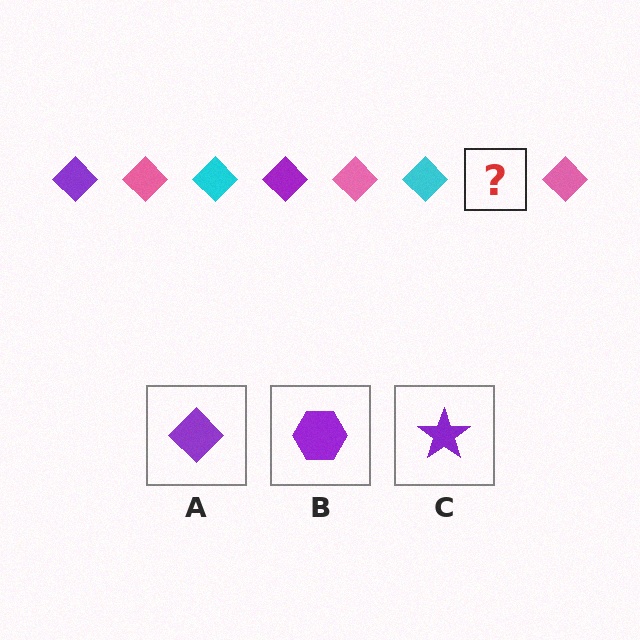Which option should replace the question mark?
Option A.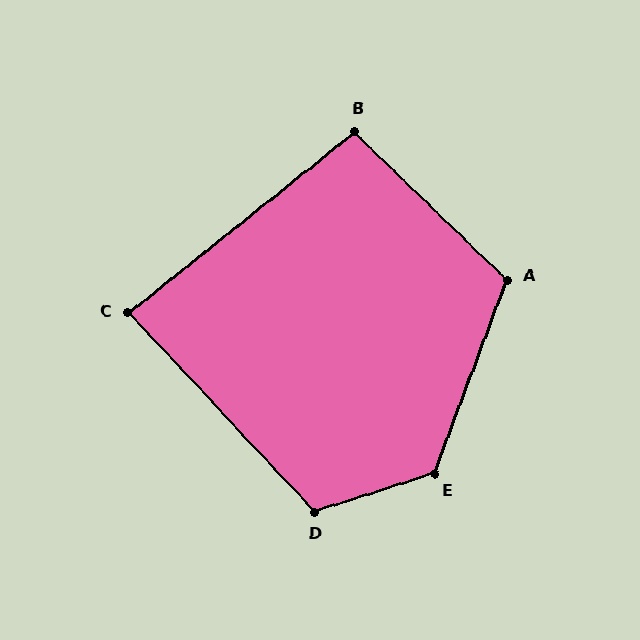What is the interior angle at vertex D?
Approximately 115 degrees (obtuse).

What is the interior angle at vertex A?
Approximately 114 degrees (obtuse).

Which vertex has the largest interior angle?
E, at approximately 128 degrees.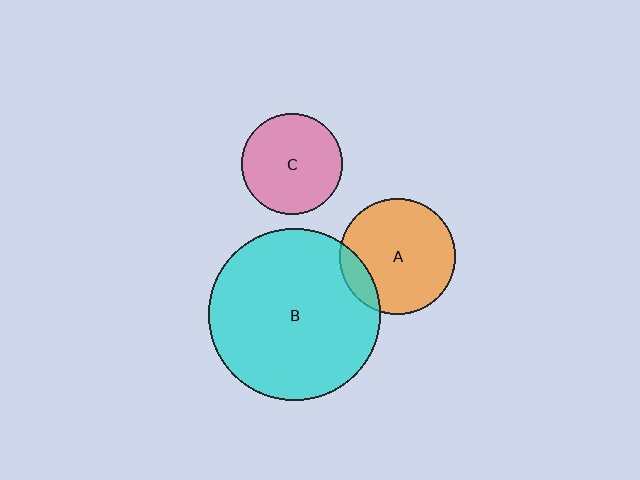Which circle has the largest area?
Circle B (cyan).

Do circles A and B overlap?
Yes.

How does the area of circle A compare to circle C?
Approximately 1.3 times.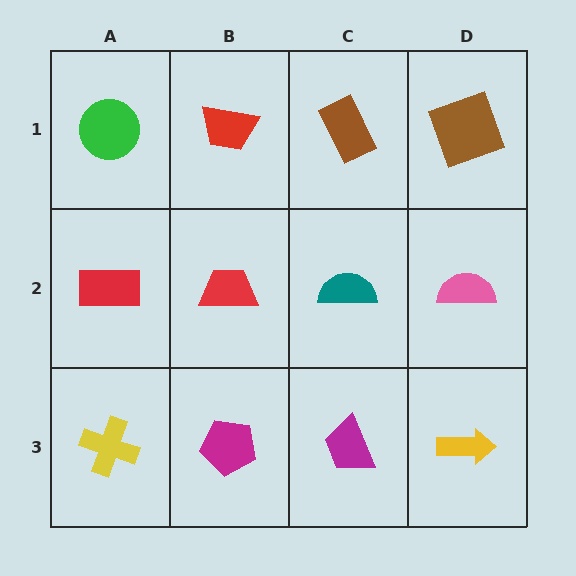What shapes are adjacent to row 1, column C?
A teal semicircle (row 2, column C), a red trapezoid (row 1, column B), a brown square (row 1, column D).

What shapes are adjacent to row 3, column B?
A red trapezoid (row 2, column B), a yellow cross (row 3, column A), a magenta trapezoid (row 3, column C).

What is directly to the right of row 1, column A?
A red trapezoid.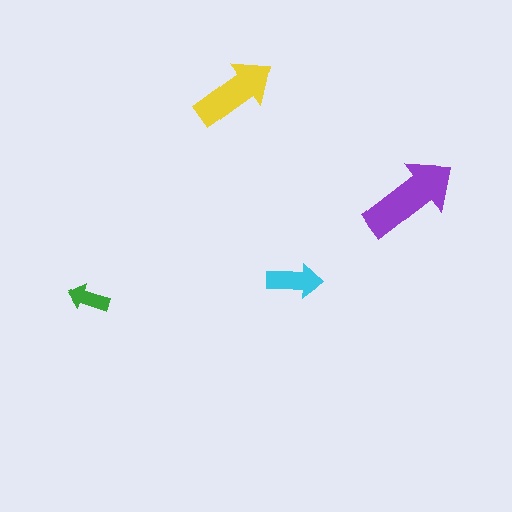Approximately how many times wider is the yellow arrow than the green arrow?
About 2 times wider.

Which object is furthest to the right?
The purple arrow is rightmost.